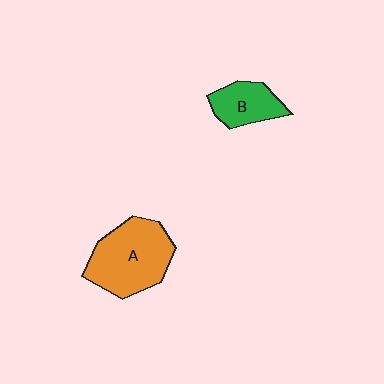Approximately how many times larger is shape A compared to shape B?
Approximately 1.9 times.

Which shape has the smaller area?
Shape B (green).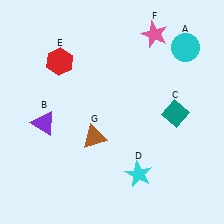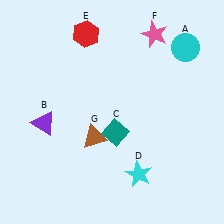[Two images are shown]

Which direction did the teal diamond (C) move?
The teal diamond (C) moved left.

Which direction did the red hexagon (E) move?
The red hexagon (E) moved up.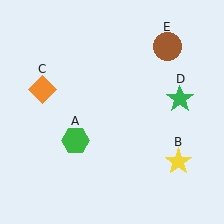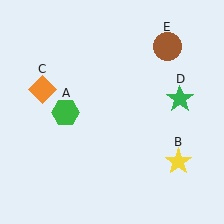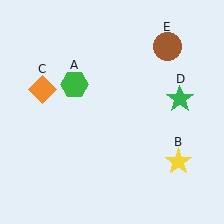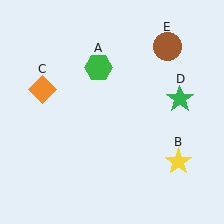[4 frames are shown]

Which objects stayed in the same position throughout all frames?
Yellow star (object B) and orange diamond (object C) and green star (object D) and brown circle (object E) remained stationary.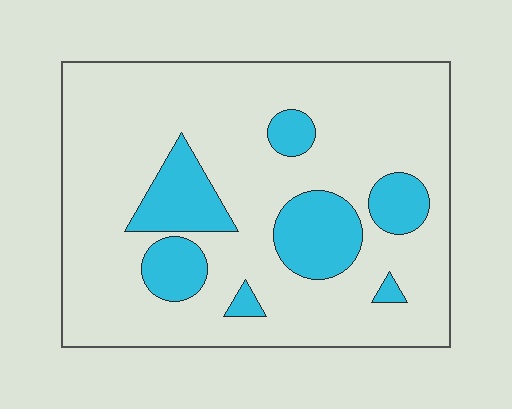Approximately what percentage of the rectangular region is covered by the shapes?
Approximately 20%.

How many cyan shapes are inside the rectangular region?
7.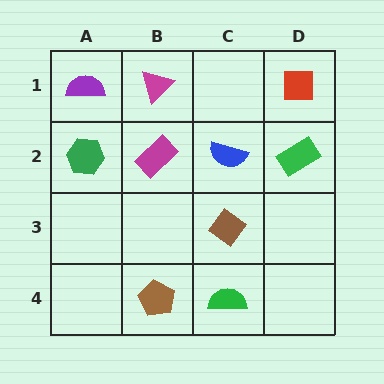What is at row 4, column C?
A green semicircle.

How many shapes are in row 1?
3 shapes.